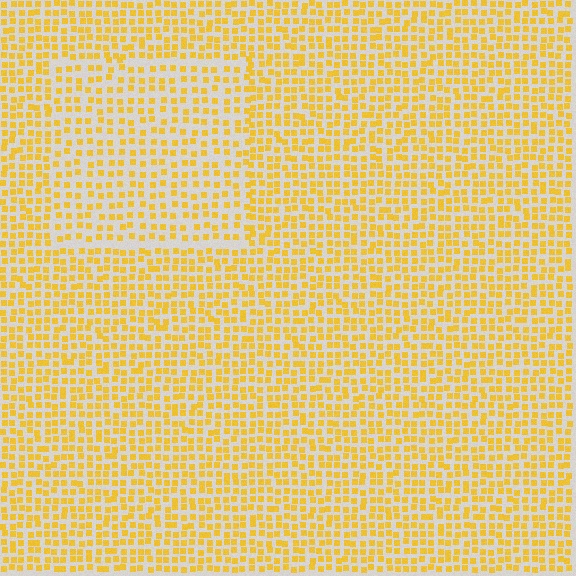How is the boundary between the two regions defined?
The boundary is defined by a change in element density (approximately 1.5x ratio). All elements are the same color, size, and shape.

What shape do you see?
I see a rectangle.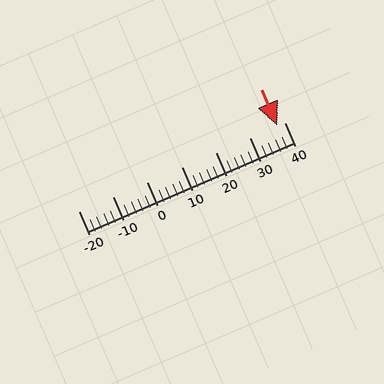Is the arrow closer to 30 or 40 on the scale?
The arrow is closer to 40.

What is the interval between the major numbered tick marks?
The major tick marks are spaced 10 units apart.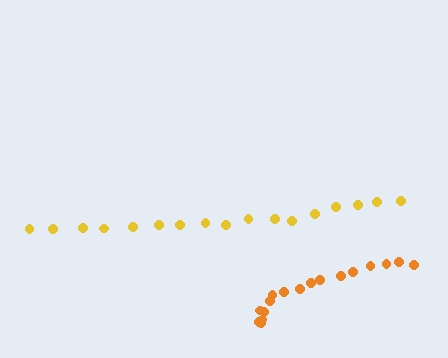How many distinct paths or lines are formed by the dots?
There are 2 distinct paths.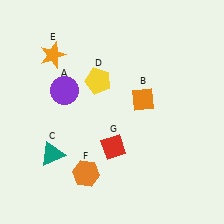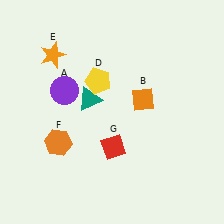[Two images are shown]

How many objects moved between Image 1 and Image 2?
2 objects moved between the two images.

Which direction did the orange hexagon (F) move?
The orange hexagon (F) moved up.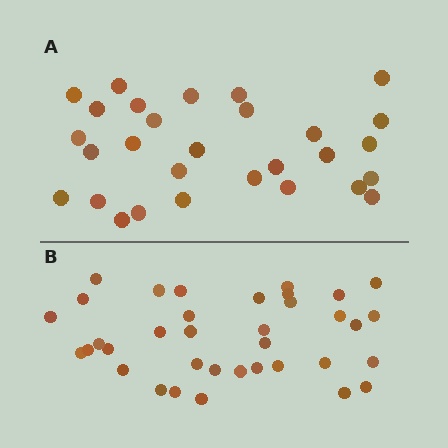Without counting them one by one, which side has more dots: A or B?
Region B (the bottom region) has more dots.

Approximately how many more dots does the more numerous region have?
Region B has roughly 8 or so more dots than region A.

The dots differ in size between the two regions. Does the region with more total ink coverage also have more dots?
No. Region A has more total ink coverage because its dots are larger, but region B actually contains more individual dots. Total area can be misleading — the number of items is what matters here.